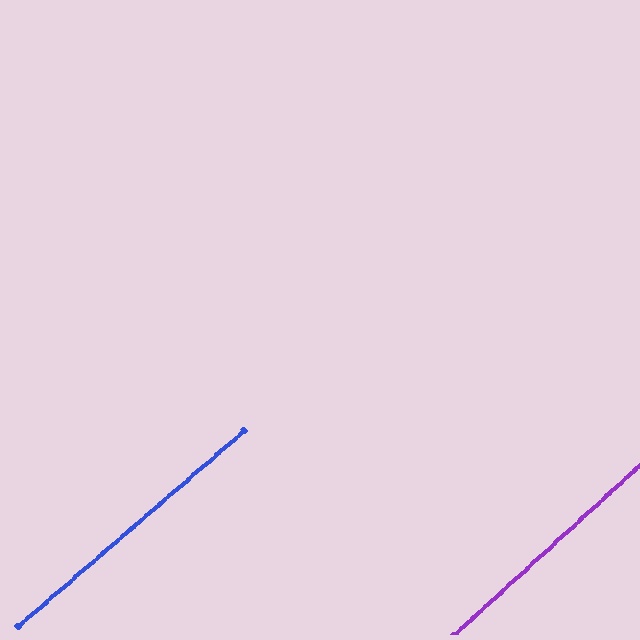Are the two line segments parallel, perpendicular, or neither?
Parallel — their directions differ by only 1.6°.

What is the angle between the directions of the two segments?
Approximately 2 degrees.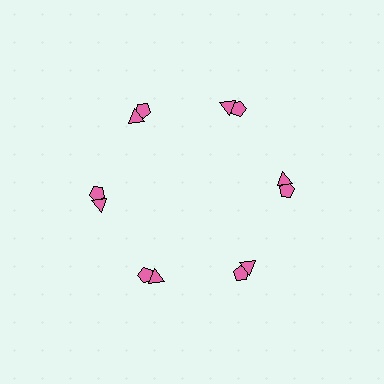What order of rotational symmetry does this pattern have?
This pattern has 6-fold rotational symmetry.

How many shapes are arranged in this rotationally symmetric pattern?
There are 12 shapes, arranged in 6 groups of 2.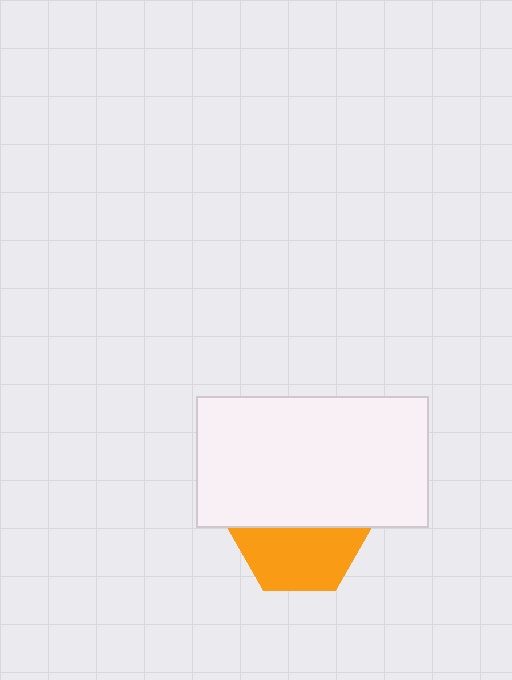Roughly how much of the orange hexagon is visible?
About half of it is visible (roughly 51%).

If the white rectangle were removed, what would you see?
You would see the complete orange hexagon.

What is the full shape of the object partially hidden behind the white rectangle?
The partially hidden object is an orange hexagon.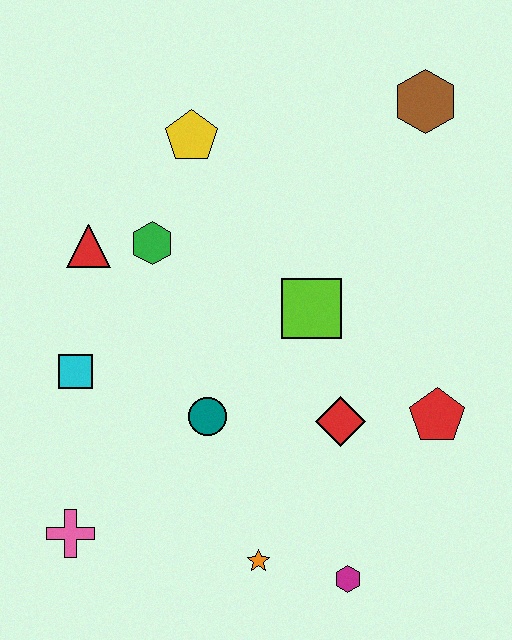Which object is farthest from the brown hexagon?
The pink cross is farthest from the brown hexagon.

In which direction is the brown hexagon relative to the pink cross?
The brown hexagon is above the pink cross.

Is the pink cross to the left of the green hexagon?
Yes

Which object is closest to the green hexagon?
The red triangle is closest to the green hexagon.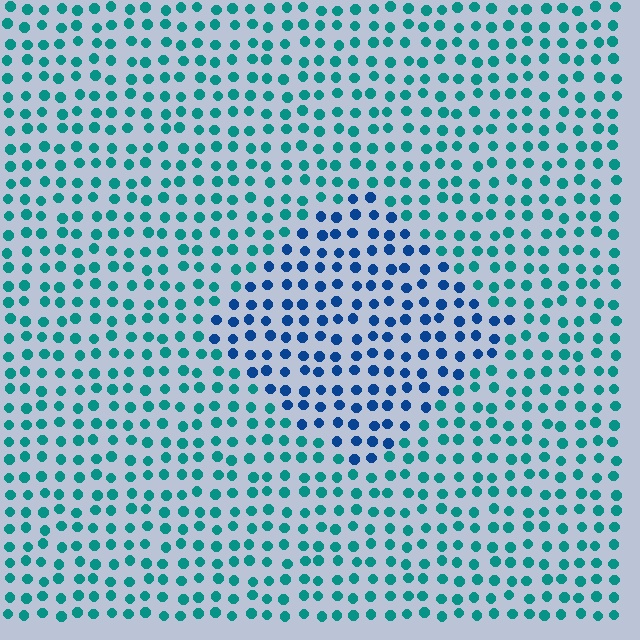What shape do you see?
I see a diamond.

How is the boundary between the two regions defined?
The boundary is defined purely by a slight shift in hue (about 39 degrees). Spacing, size, and orientation are identical on both sides.